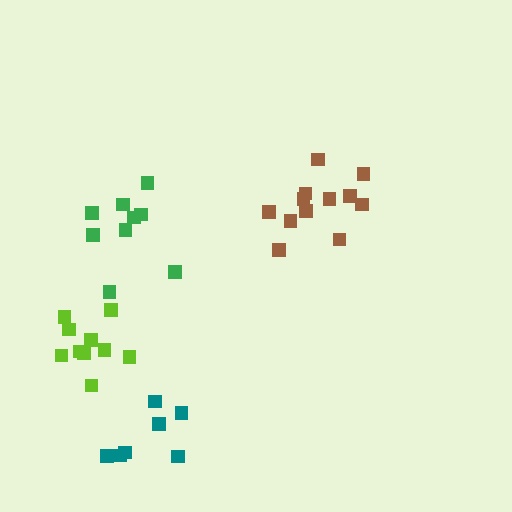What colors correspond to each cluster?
The clusters are colored: brown, green, lime, teal.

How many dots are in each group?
Group 1: 12 dots, Group 2: 9 dots, Group 3: 10 dots, Group 4: 7 dots (38 total).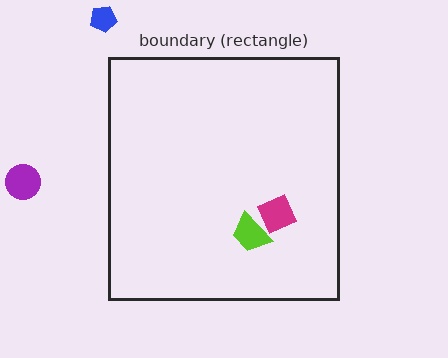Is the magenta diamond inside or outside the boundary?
Inside.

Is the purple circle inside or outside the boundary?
Outside.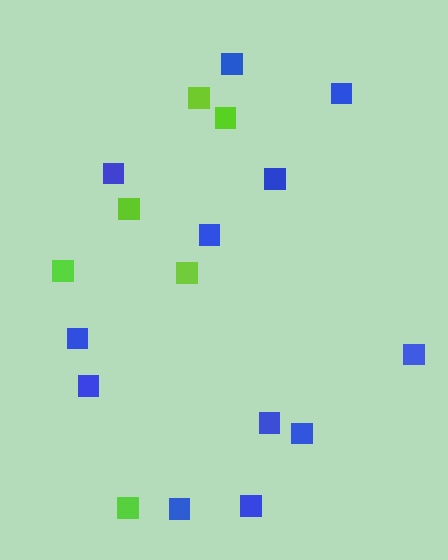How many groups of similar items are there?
There are 2 groups: one group of lime squares (6) and one group of blue squares (12).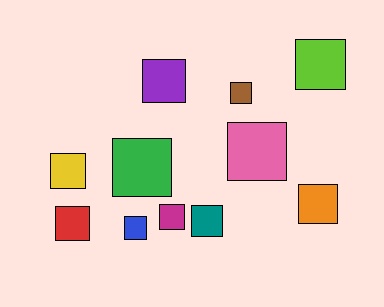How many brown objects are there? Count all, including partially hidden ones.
There is 1 brown object.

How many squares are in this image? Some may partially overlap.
There are 11 squares.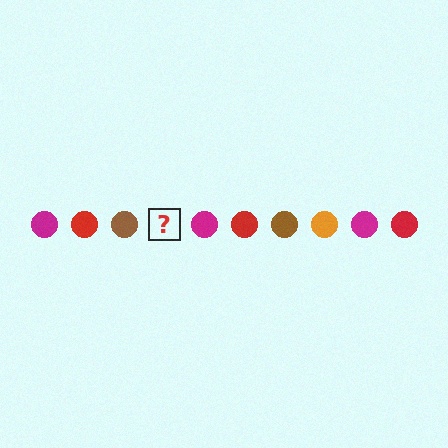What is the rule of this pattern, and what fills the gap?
The rule is that the pattern cycles through magenta, red, brown, orange circles. The gap should be filled with an orange circle.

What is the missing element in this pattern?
The missing element is an orange circle.